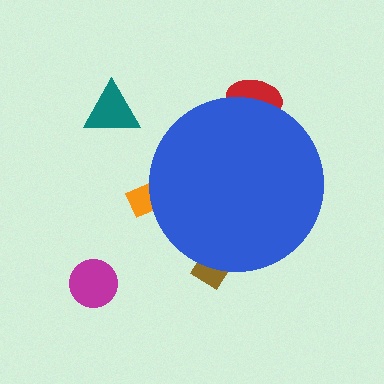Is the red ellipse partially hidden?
Yes, the red ellipse is partially hidden behind the blue circle.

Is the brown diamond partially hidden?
Yes, the brown diamond is partially hidden behind the blue circle.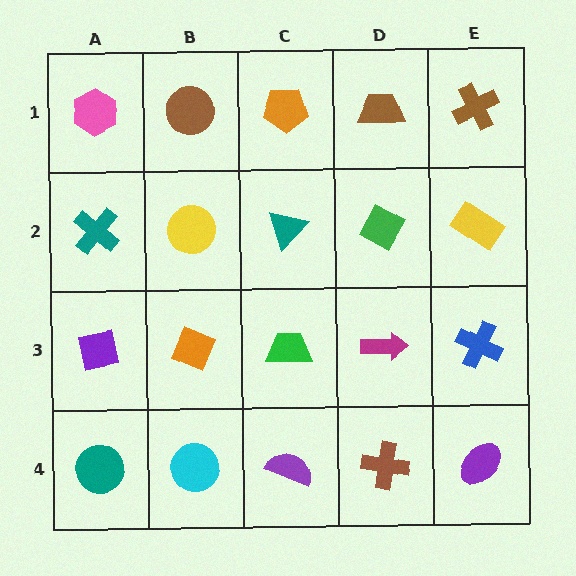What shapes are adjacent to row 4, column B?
An orange diamond (row 3, column B), a teal circle (row 4, column A), a purple semicircle (row 4, column C).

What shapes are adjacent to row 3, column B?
A yellow circle (row 2, column B), a cyan circle (row 4, column B), a purple square (row 3, column A), a green trapezoid (row 3, column C).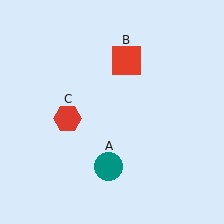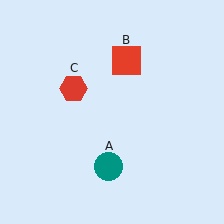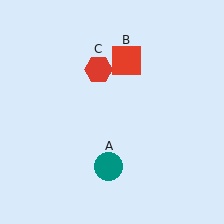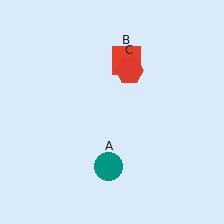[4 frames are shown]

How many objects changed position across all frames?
1 object changed position: red hexagon (object C).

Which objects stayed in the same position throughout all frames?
Teal circle (object A) and red square (object B) remained stationary.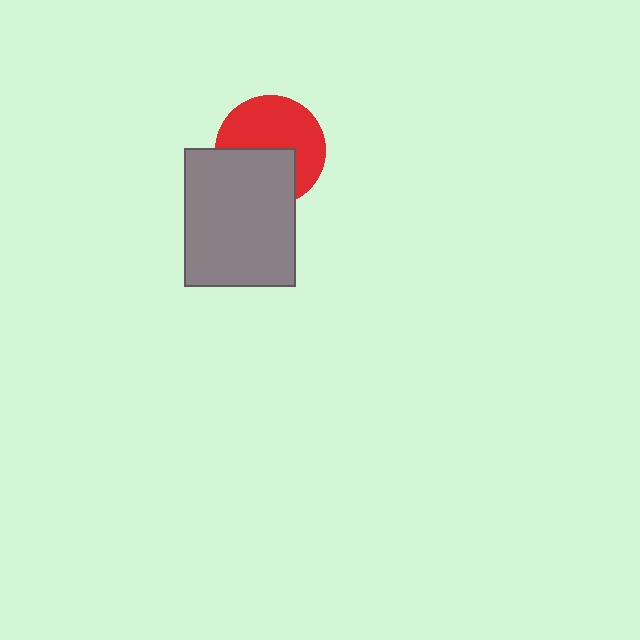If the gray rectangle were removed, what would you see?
You would see the complete red circle.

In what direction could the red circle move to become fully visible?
The red circle could move up. That would shift it out from behind the gray rectangle entirely.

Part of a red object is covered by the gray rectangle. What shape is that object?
It is a circle.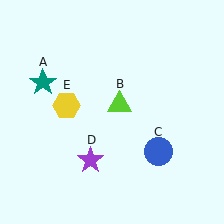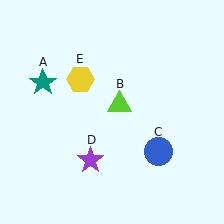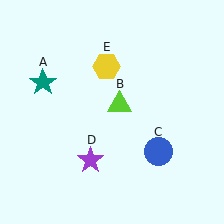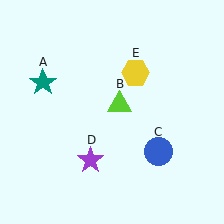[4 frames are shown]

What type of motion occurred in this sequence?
The yellow hexagon (object E) rotated clockwise around the center of the scene.